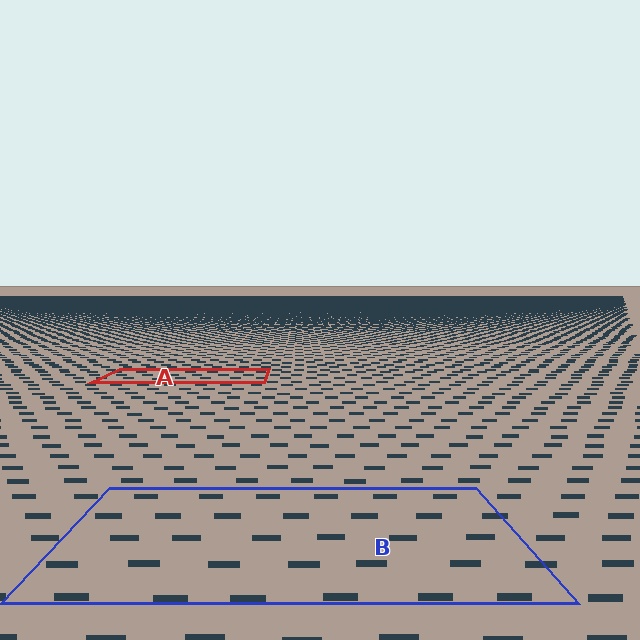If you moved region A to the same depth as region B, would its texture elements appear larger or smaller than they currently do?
They would appear larger. At a closer depth, the same texture elements are projected at a bigger on-screen size.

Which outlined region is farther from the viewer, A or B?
Region A is farther from the viewer — the texture elements inside it appear smaller and more densely packed.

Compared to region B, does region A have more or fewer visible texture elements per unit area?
Region A has more texture elements per unit area — they are packed more densely because it is farther away.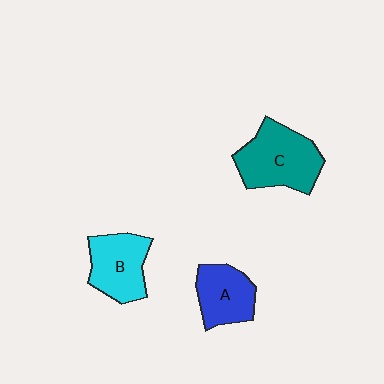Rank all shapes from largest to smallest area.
From largest to smallest: C (teal), B (cyan), A (blue).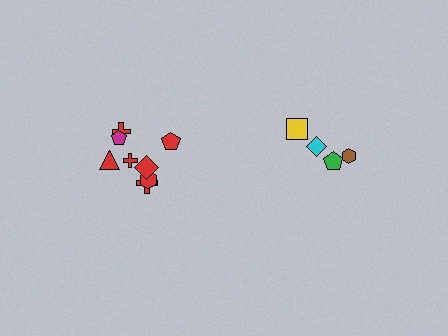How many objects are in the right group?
There are 4 objects.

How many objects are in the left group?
There are 8 objects.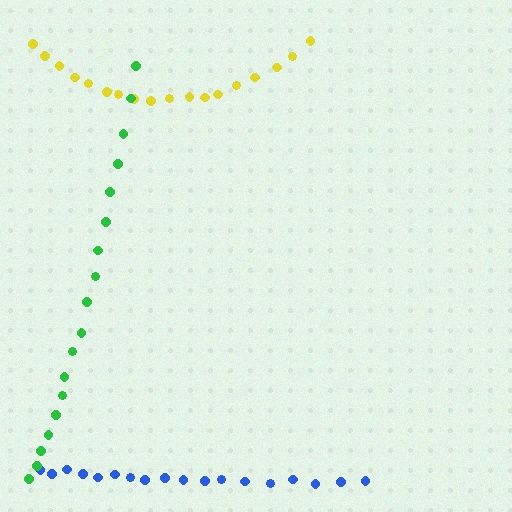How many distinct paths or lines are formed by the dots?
There are 3 distinct paths.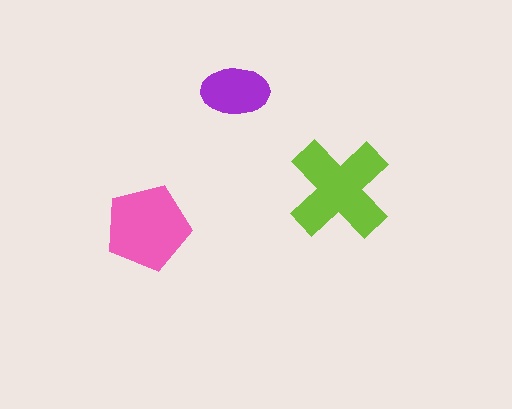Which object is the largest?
The lime cross.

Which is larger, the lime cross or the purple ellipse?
The lime cross.